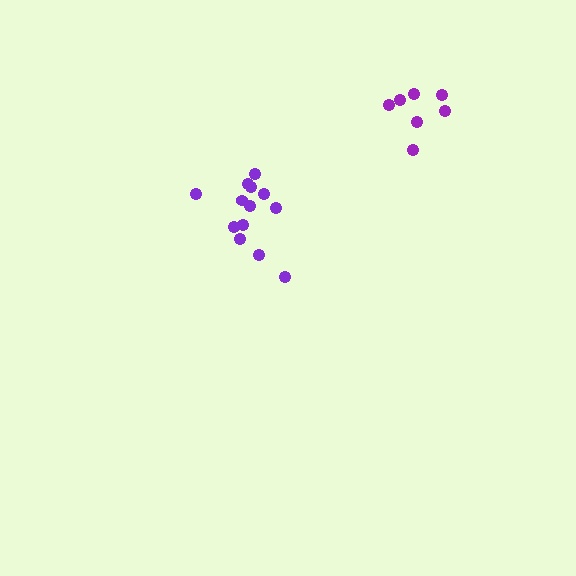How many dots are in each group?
Group 1: 8 dots, Group 2: 13 dots (21 total).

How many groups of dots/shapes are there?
There are 2 groups.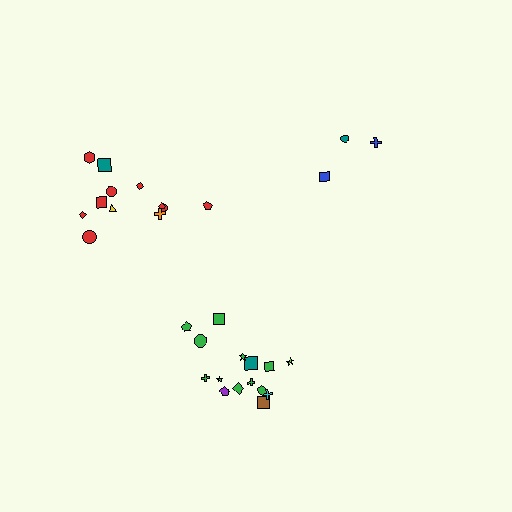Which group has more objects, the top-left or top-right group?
The top-left group.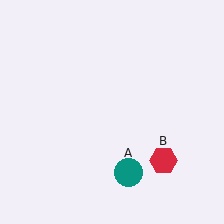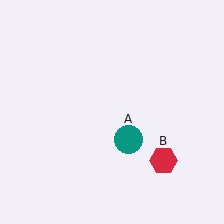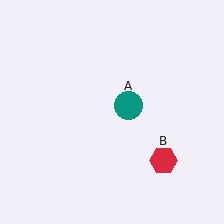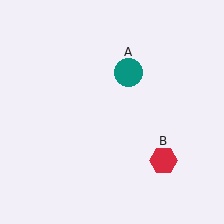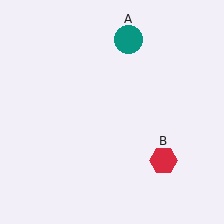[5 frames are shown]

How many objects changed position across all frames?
1 object changed position: teal circle (object A).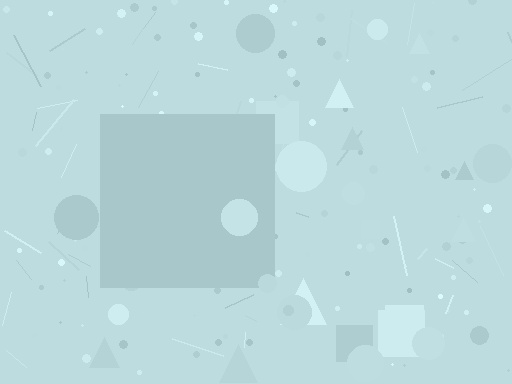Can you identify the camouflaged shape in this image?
The camouflaged shape is a square.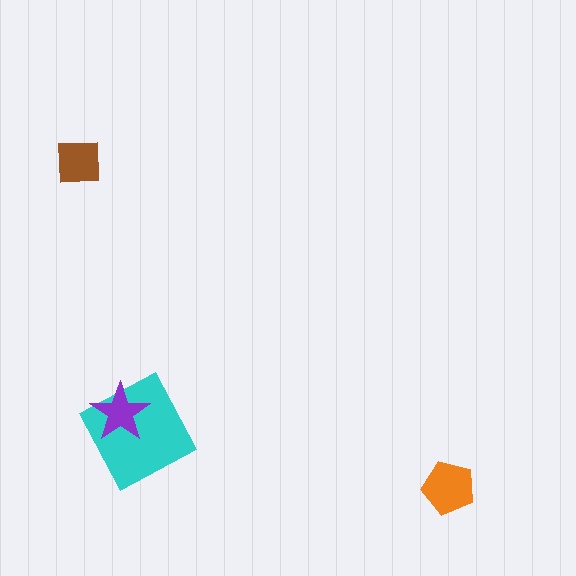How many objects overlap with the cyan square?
1 object overlaps with the cyan square.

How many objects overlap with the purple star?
1 object overlaps with the purple star.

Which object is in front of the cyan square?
The purple star is in front of the cyan square.